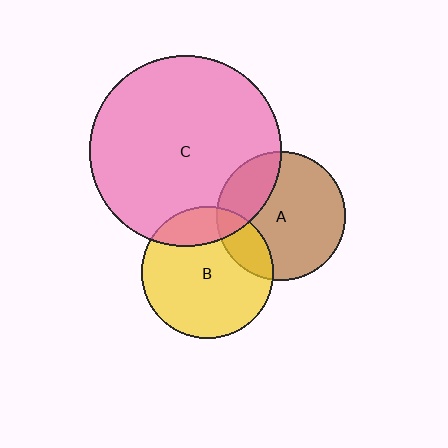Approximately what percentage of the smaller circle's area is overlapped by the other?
Approximately 25%.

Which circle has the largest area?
Circle C (pink).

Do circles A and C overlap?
Yes.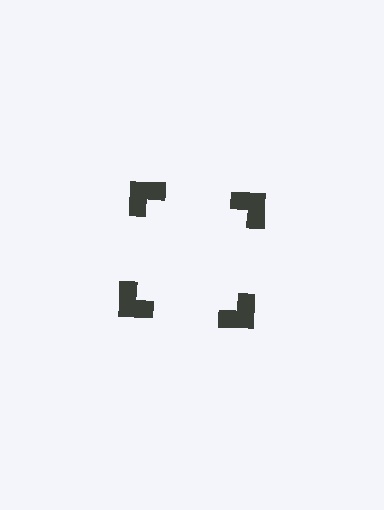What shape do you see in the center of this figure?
An illusory square — its edges are inferred from the aligned wedge cuts in the notched squares, not physically drawn.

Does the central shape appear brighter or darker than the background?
It typically appears slightly brighter than the background, even though no actual brightness change is drawn.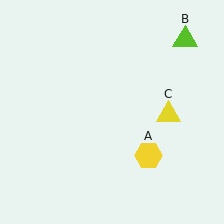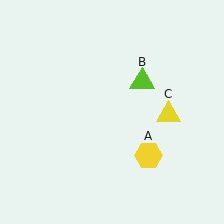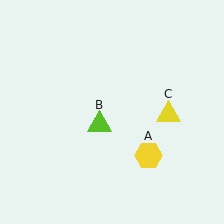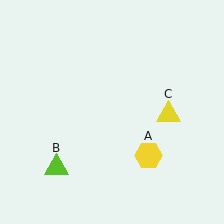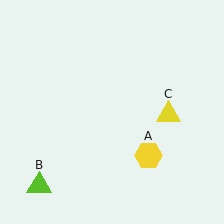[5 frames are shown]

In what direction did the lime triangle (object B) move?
The lime triangle (object B) moved down and to the left.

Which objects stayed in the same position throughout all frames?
Yellow hexagon (object A) and yellow triangle (object C) remained stationary.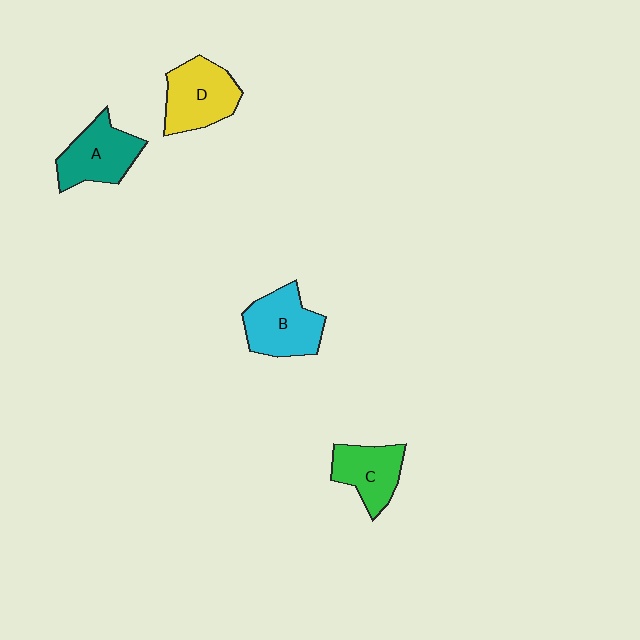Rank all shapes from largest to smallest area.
From largest to smallest: D (yellow), B (cyan), A (teal), C (green).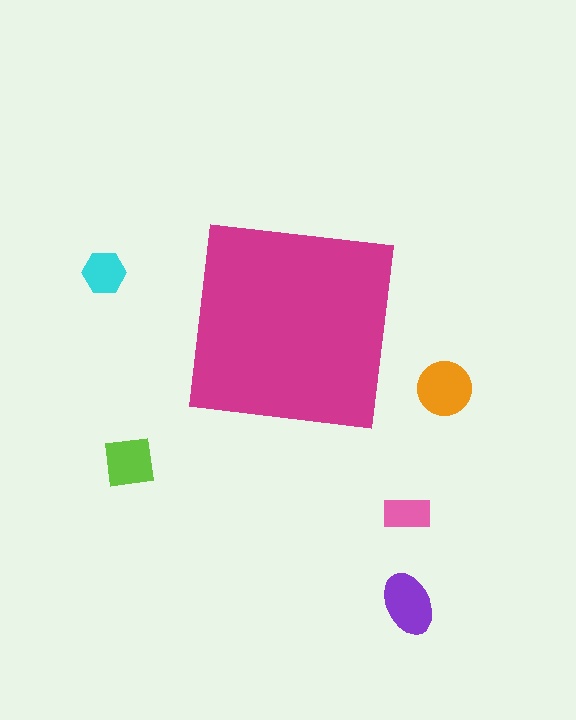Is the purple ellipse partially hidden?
No, the purple ellipse is fully visible.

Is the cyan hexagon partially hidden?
No, the cyan hexagon is fully visible.